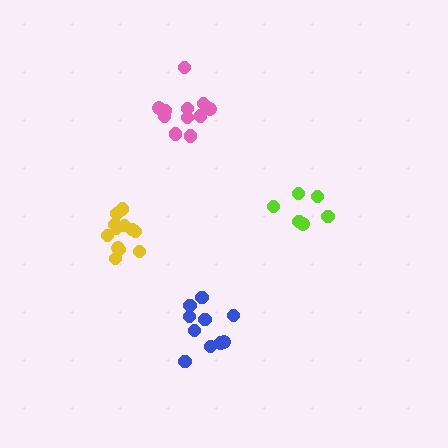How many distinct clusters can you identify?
There are 4 distinct clusters.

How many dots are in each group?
Group 1: 10 dots, Group 2: 11 dots, Group 3: 6 dots, Group 4: 12 dots (39 total).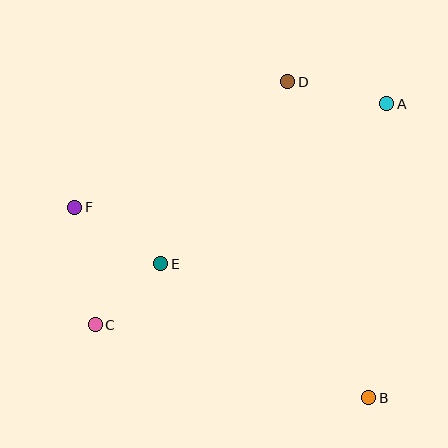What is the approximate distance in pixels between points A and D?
The distance between A and D is approximately 102 pixels.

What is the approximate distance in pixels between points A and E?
The distance between A and E is approximately 277 pixels.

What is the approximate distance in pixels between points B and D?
The distance between B and D is approximately 327 pixels.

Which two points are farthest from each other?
Points A and C are farthest from each other.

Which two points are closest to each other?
Points C and E are closest to each other.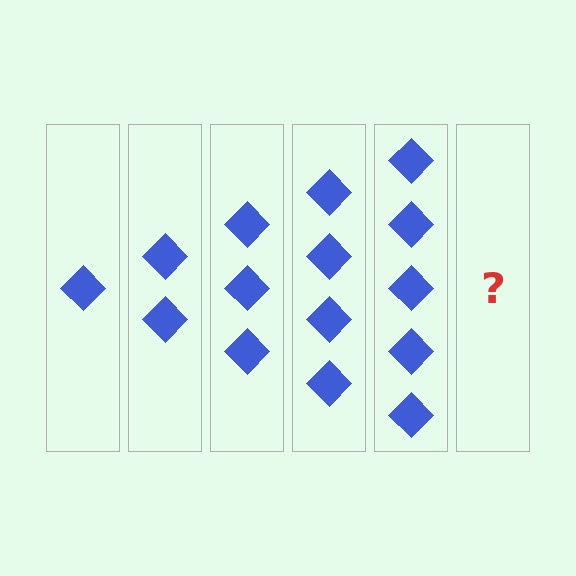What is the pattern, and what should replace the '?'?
The pattern is that each step adds one more diamond. The '?' should be 6 diamonds.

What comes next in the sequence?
The next element should be 6 diamonds.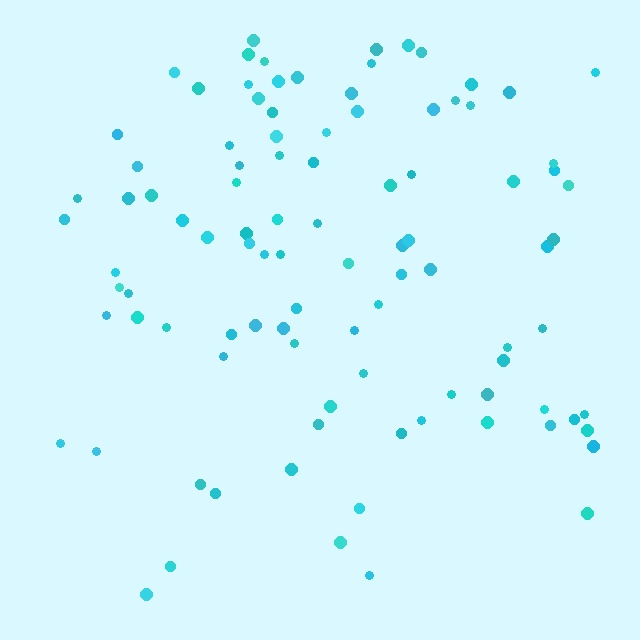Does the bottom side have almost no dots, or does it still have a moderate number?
Still a moderate number, just noticeably fewer than the top.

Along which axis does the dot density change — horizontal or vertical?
Vertical.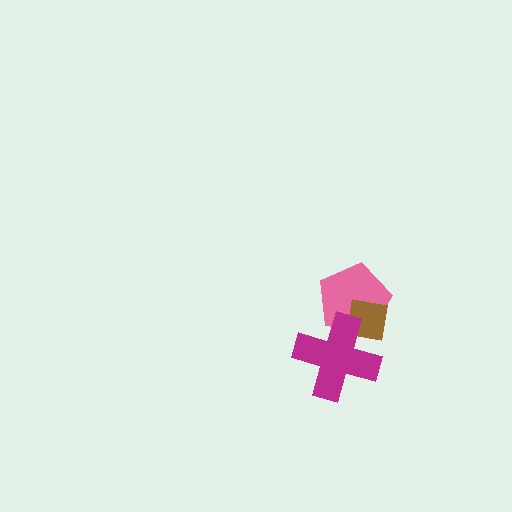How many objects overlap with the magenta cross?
2 objects overlap with the magenta cross.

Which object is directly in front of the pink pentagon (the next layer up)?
The brown square is directly in front of the pink pentagon.